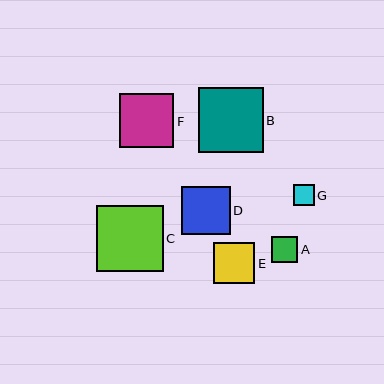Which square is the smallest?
Square G is the smallest with a size of approximately 20 pixels.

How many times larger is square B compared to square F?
Square B is approximately 1.2 times the size of square F.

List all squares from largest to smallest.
From largest to smallest: C, B, F, D, E, A, G.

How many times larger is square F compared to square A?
Square F is approximately 2.1 times the size of square A.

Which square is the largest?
Square C is the largest with a size of approximately 66 pixels.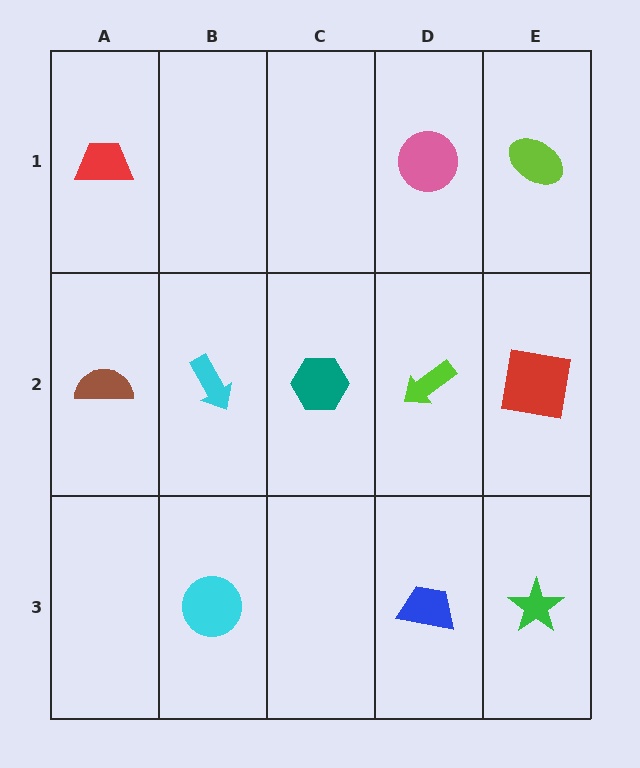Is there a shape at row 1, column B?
No, that cell is empty.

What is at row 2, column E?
A red square.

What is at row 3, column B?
A cyan circle.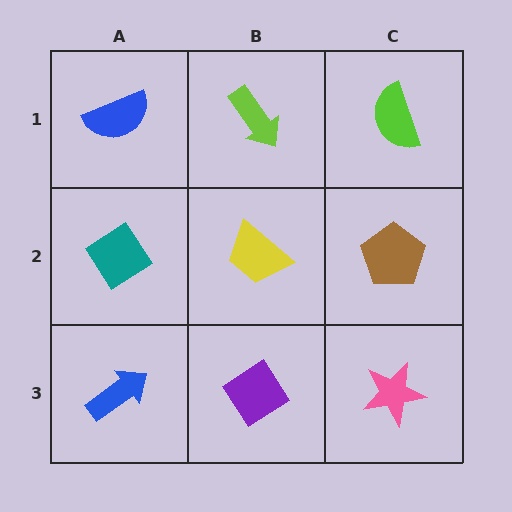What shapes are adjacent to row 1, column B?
A yellow trapezoid (row 2, column B), a blue semicircle (row 1, column A), a lime semicircle (row 1, column C).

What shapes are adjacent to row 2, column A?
A blue semicircle (row 1, column A), a blue arrow (row 3, column A), a yellow trapezoid (row 2, column B).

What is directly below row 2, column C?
A pink star.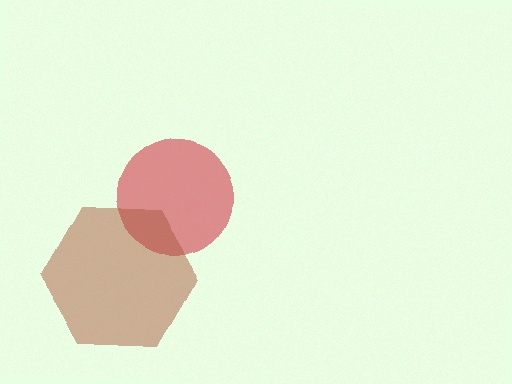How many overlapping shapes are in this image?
There are 2 overlapping shapes in the image.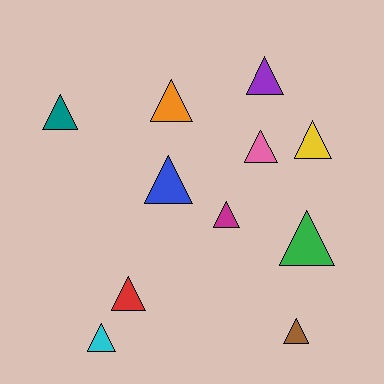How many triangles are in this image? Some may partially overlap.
There are 11 triangles.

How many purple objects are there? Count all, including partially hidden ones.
There is 1 purple object.